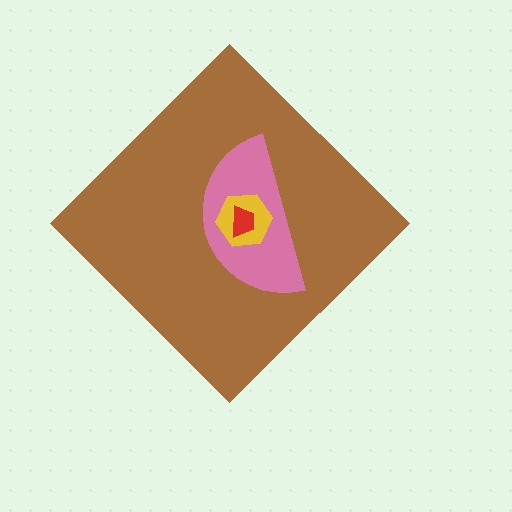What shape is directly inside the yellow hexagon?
The red trapezoid.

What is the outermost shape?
The brown diamond.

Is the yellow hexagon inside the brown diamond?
Yes.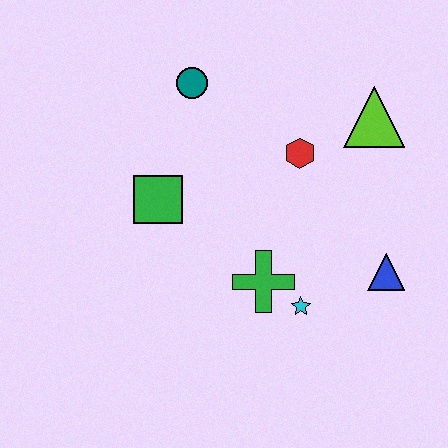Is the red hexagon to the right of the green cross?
Yes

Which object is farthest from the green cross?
The teal circle is farthest from the green cross.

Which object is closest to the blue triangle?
The cyan star is closest to the blue triangle.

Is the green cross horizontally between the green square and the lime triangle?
Yes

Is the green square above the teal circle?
No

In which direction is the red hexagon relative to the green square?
The red hexagon is to the right of the green square.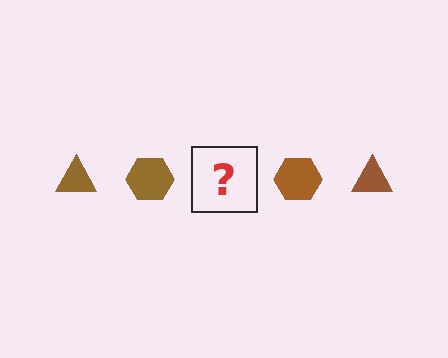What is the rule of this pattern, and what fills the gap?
The rule is that the pattern cycles through triangle, hexagon shapes in brown. The gap should be filled with a brown triangle.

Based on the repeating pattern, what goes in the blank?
The blank should be a brown triangle.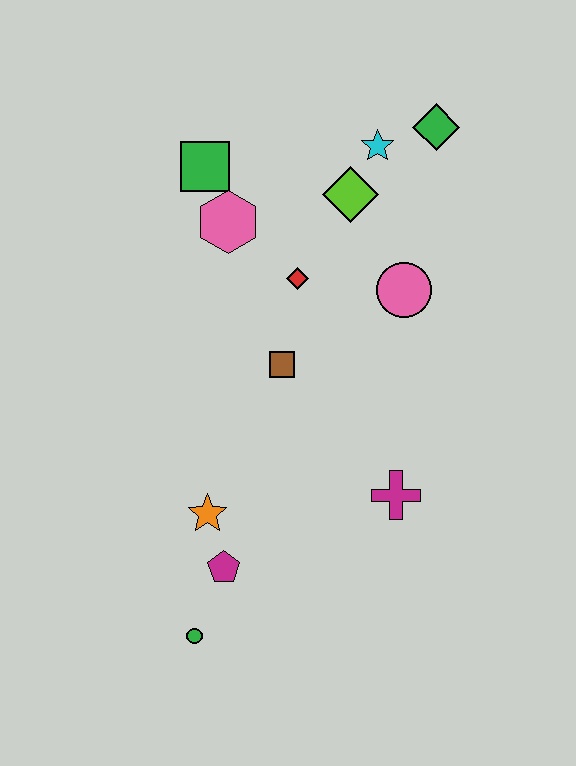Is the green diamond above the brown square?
Yes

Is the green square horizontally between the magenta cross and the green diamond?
No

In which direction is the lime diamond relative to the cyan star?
The lime diamond is below the cyan star.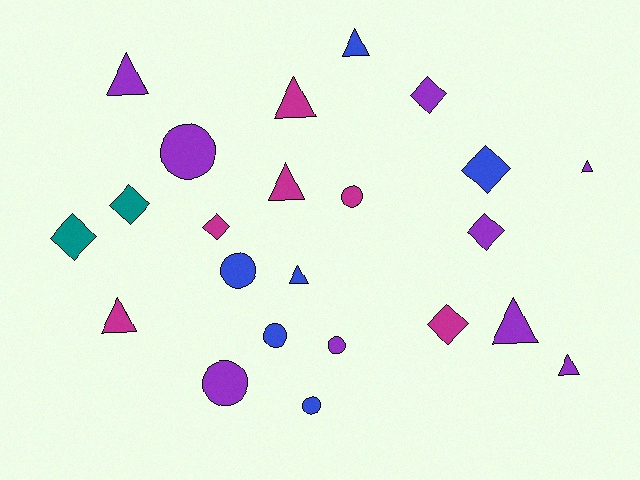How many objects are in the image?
There are 23 objects.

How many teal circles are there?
There are no teal circles.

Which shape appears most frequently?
Triangle, with 9 objects.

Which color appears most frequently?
Purple, with 9 objects.